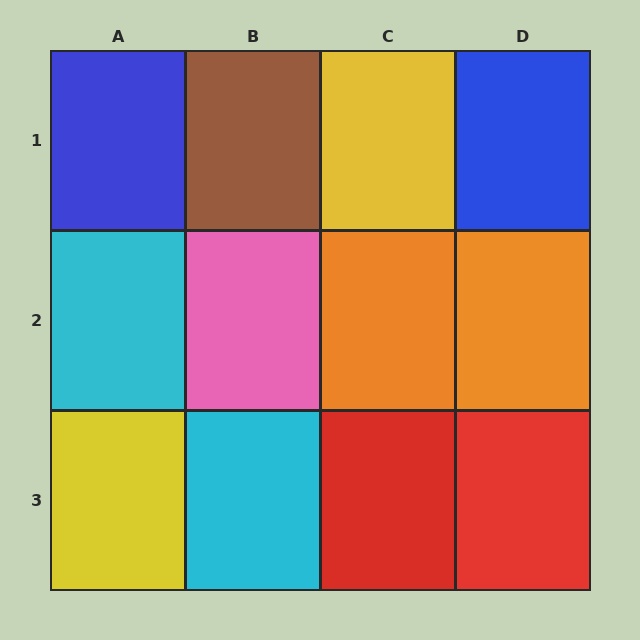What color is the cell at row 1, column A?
Blue.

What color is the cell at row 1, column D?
Blue.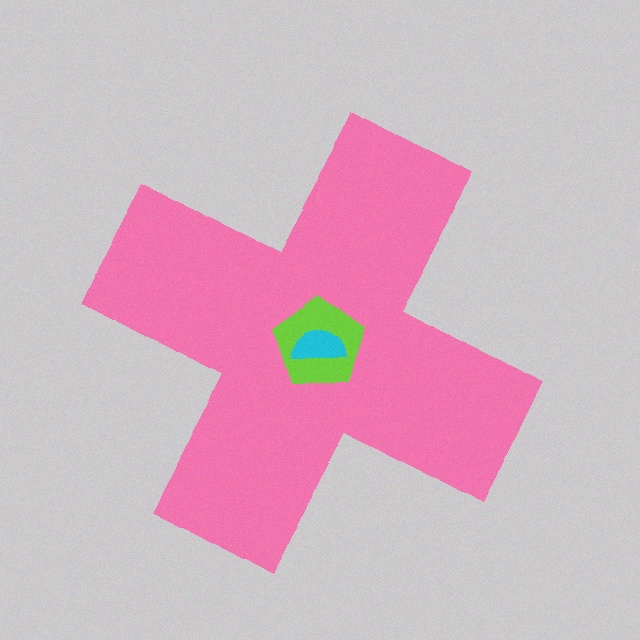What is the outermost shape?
The pink cross.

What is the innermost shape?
The cyan semicircle.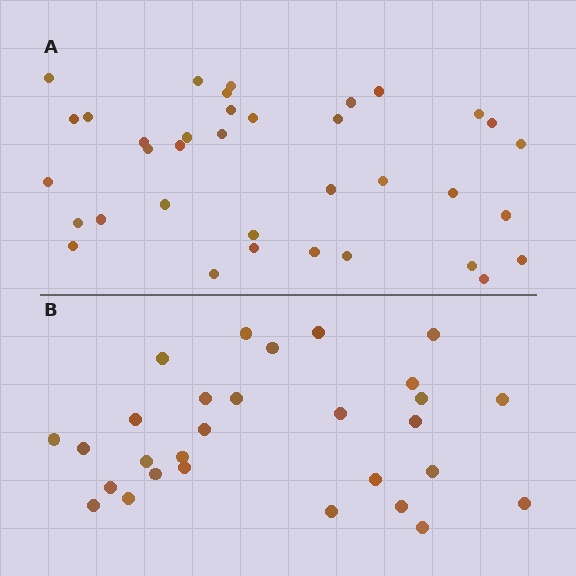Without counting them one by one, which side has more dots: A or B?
Region A (the top region) has more dots.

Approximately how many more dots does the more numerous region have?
Region A has roughly 8 or so more dots than region B.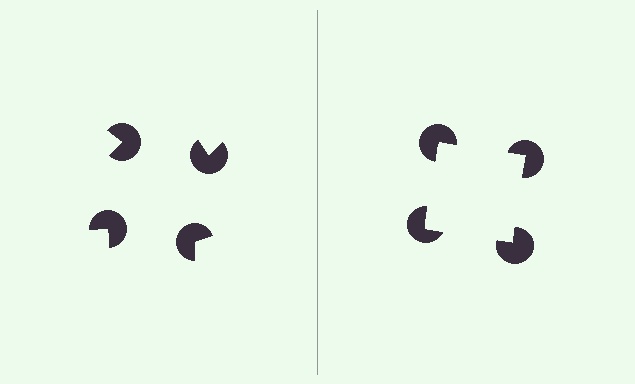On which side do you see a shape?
An illusory square appears on the right side. On the left side the wedge cuts are rotated, so no coherent shape forms.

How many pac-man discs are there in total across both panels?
8 — 4 on each side.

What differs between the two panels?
The pac-man discs are positioned identically on both sides; only the wedge orientations differ. On the right they align to a square; on the left they are misaligned.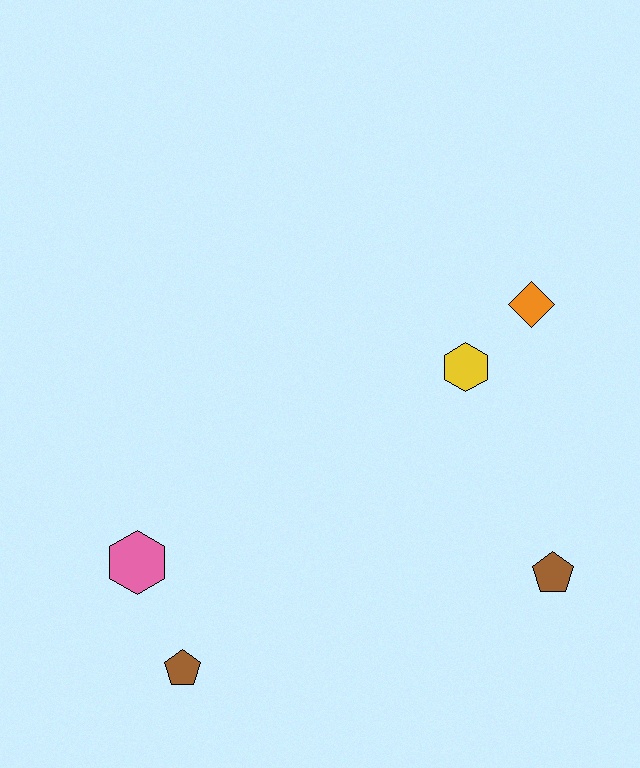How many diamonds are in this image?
There is 1 diamond.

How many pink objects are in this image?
There is 1 pink object.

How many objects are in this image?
There are 5 objects.